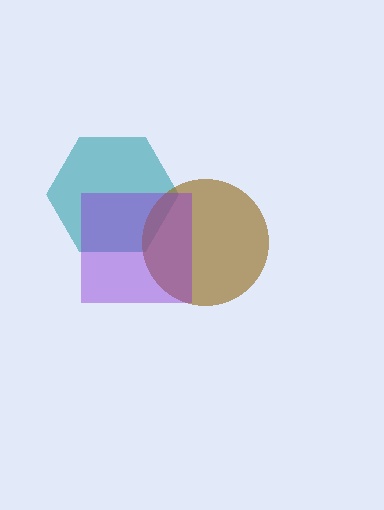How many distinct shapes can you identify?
There are 3 distinct shapes: a teal hexagon, a brown circle, a purple square.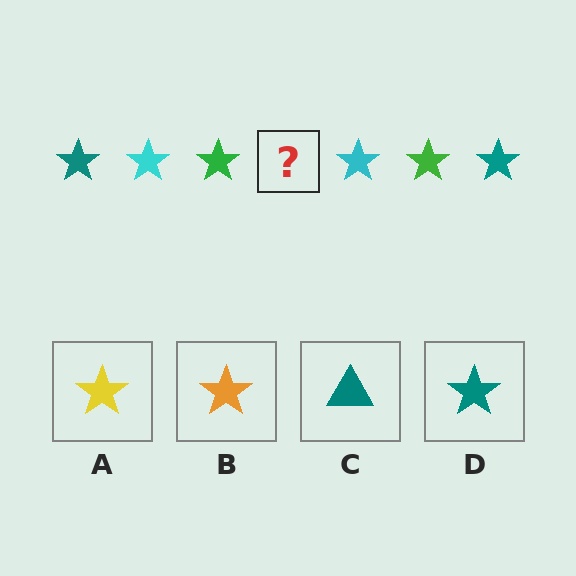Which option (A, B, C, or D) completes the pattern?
D.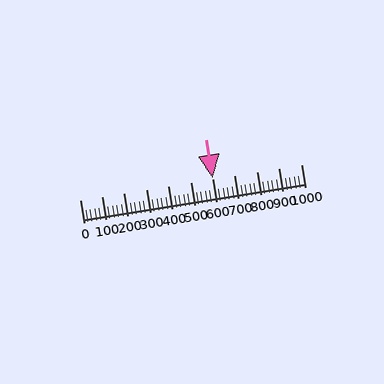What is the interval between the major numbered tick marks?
The major tick marks are spaced 100 units apart.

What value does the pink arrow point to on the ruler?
The pink arrow points to approximately 600.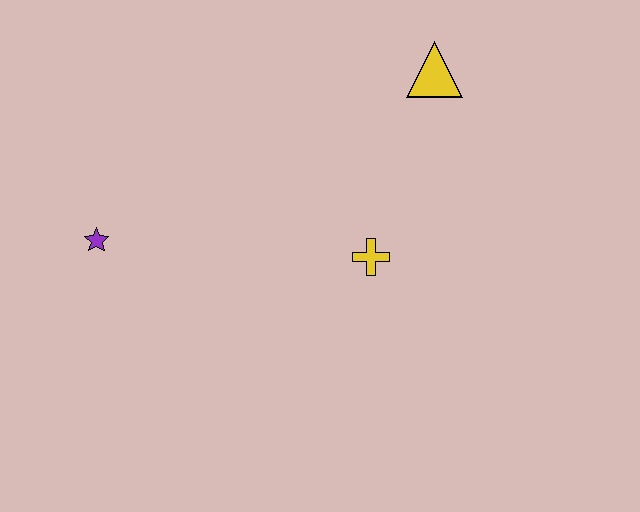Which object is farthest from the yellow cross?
The purple star is farthest from the yellow cross.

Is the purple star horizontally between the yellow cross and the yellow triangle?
No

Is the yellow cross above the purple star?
No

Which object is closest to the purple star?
The yellow cross is closest to the purple star.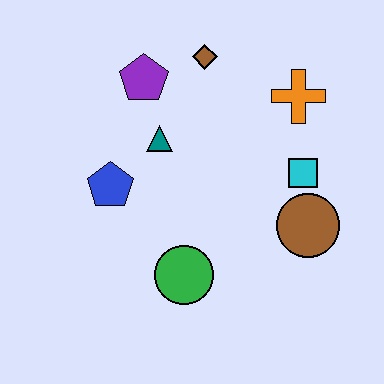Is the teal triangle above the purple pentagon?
No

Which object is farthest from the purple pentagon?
The brown circle is farthest from the purple pentagon.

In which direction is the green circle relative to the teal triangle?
The green circle is below the teal triangle.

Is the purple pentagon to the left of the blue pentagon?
No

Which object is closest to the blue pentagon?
The teal triangle is closest to the blue pentagon.